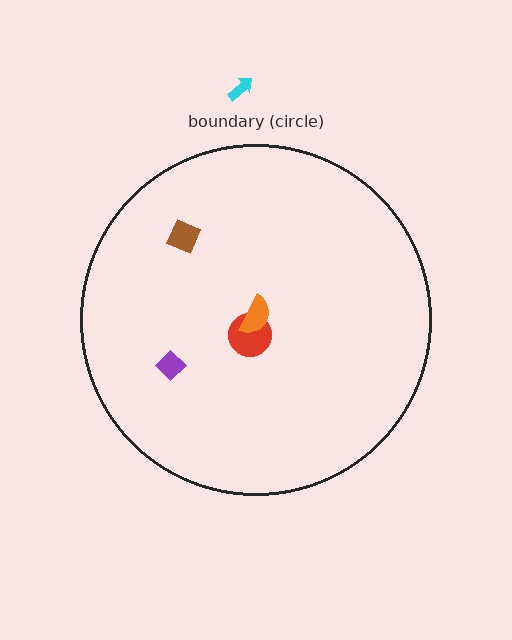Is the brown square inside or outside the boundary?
Inside.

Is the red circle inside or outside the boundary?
Inside.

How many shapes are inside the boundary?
4 inside, 1 outside.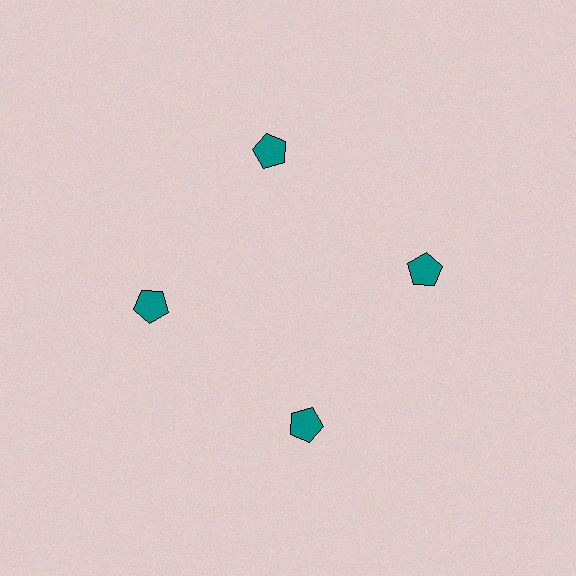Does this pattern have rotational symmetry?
Yes, this pattern has 4-fold rotational symmetry. It looks the same after rotating 90 degrees around the center.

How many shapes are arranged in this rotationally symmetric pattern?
There are 4 shapes, arranged in 4 groups of 1.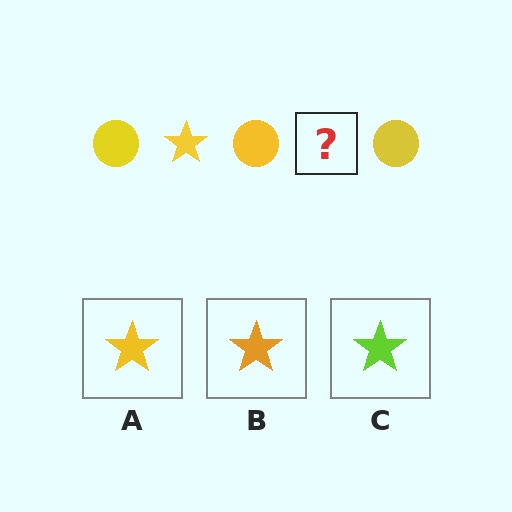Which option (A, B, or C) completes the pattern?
A.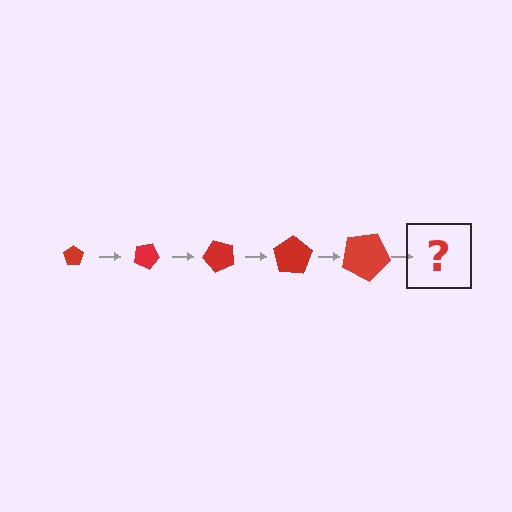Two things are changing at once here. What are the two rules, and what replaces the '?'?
The two rules are that the pentagon grows larger each step and it rotates 25 degrees each step. The '?' should be a pentagon, larger than the previous one and rotated 125 degrees from the start.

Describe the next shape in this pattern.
It should be a pentagon, larger than the previous one and rotated 125 degrees from the start.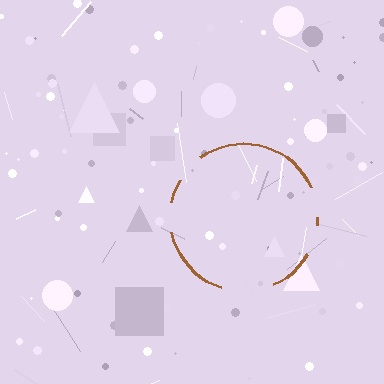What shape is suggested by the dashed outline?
The dashed outline suggests a circle.